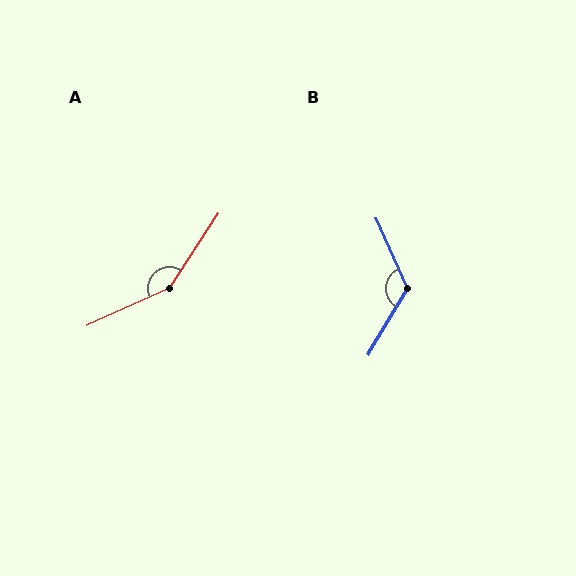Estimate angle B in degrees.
Approximately 125 degrees.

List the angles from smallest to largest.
B (125°), A (147°).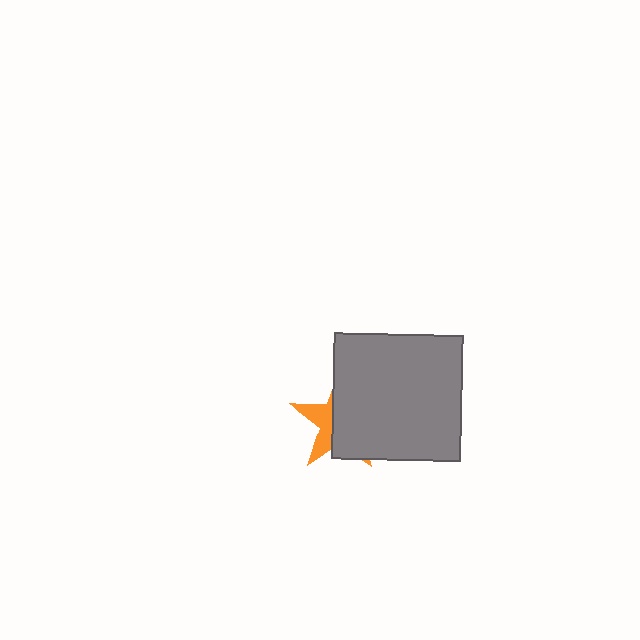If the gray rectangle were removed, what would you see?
You would see the complete orange star.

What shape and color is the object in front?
The object in front is a gray rectangle.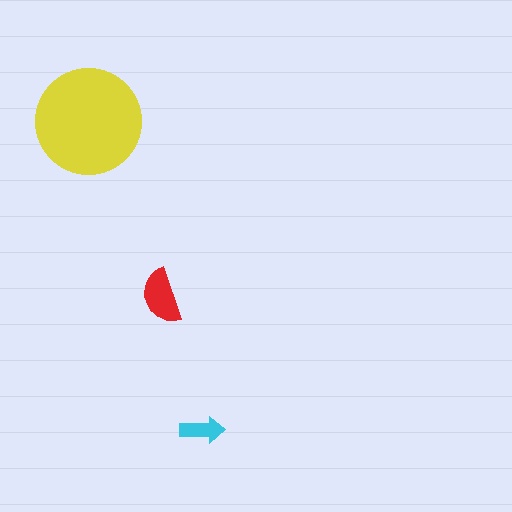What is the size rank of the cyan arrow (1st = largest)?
3rd.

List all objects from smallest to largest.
The cyan arrow, the red semicircle, the yellow circle.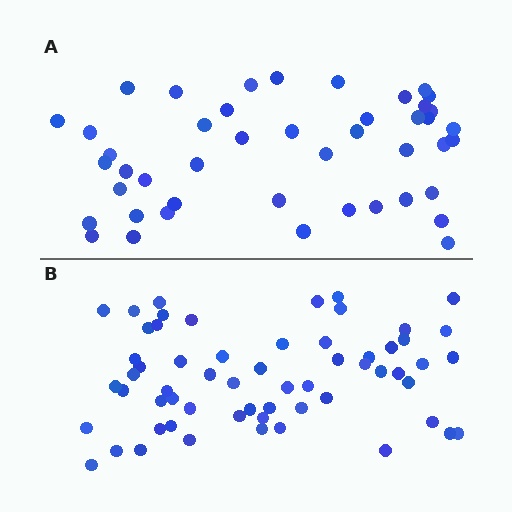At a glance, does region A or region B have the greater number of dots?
Region B (the bottom region) has more dots.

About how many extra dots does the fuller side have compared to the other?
Region B has approximately 15 more dots than region A.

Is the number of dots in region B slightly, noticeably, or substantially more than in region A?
Region B has noticeably more, but not dramatically so. The ratio is roughly 1.3 to 1.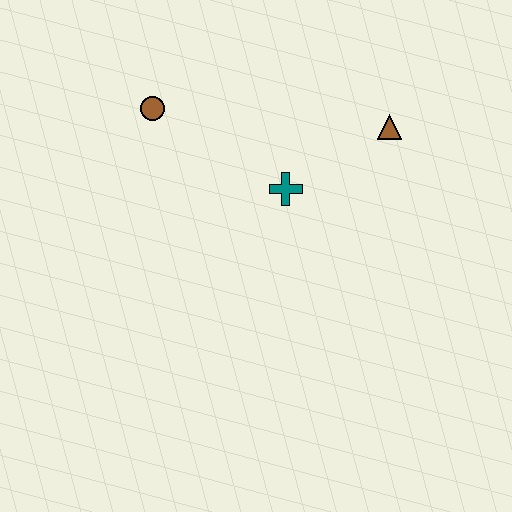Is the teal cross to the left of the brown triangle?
Yes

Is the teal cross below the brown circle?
Yes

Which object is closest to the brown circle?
The teal cross is closest to the brown circle.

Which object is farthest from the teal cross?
The brown circle is farthest from the teal cross.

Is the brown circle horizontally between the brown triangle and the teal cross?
No